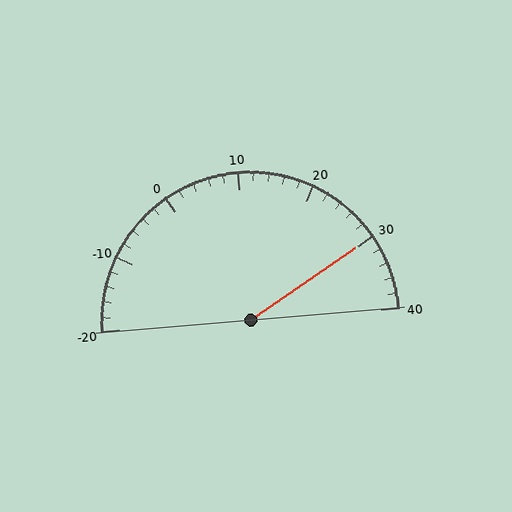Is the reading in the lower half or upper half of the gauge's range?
The reading is in the upper half of the range (-20 to 40).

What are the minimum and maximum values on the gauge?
The gauge ranges from -20 to 40.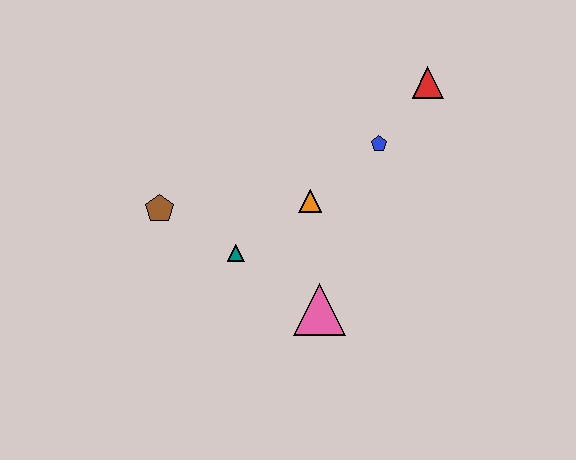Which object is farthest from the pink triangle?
The red triangle is farthest from the pink triangle.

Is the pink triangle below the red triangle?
Yes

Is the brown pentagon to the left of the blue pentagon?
Yes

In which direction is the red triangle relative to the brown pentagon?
The red triangle is to the right of the brown pentagon.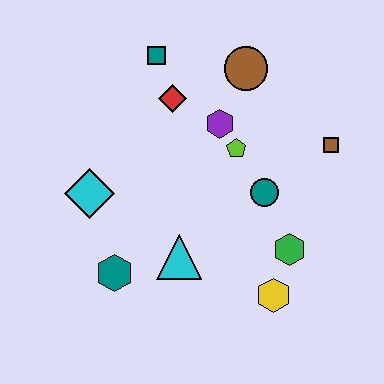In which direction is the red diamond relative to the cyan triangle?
The red diamond is above the cyan triangle.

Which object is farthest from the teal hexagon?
The brown square is farthest from the teal hexagon.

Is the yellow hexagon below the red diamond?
Yes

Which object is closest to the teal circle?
The lime pentagon is closest to the teal circle.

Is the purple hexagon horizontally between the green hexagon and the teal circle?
No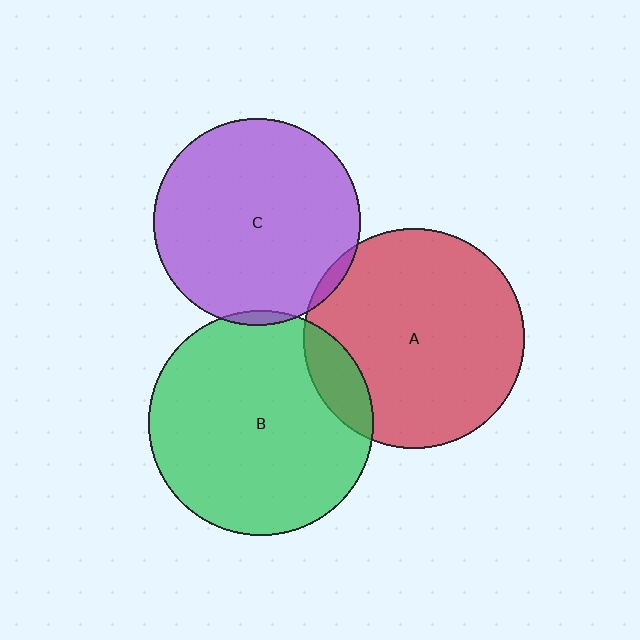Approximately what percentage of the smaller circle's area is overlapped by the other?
Approximately 10%.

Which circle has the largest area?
Circle B (green).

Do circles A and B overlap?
Yes.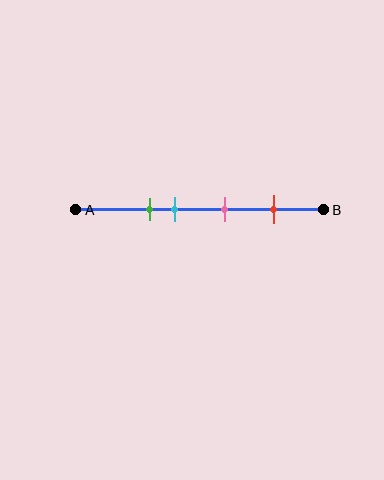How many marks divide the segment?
There are 4 marks dividing the segment.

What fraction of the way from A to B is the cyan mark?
The cyan mark is approximately 40% (0.4) of the way from A to B.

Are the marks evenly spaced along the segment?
No, the marks are not evenly spaced.